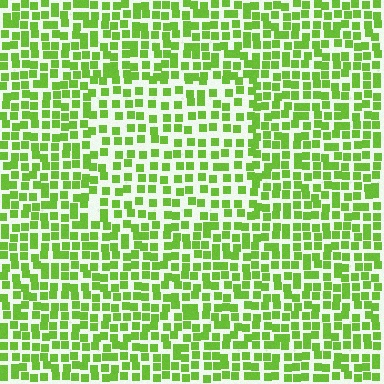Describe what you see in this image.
The image contains small lime elements arranged at two different densities. A rectangle-shaped region is visible where the elements are less densely packed than the surrounding area.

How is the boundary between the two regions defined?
The boundary is defined by a change in element density (approximately 1.5x ratio). All elements are the same color, size, and shape.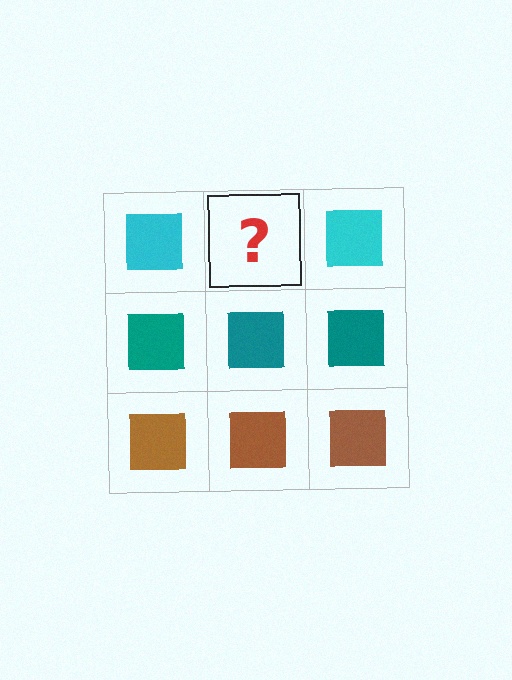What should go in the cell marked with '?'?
The missing cell should contain a cyan square.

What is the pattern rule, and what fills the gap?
The rule is that each row has a consistent color. The gap should be filled with a cyan square.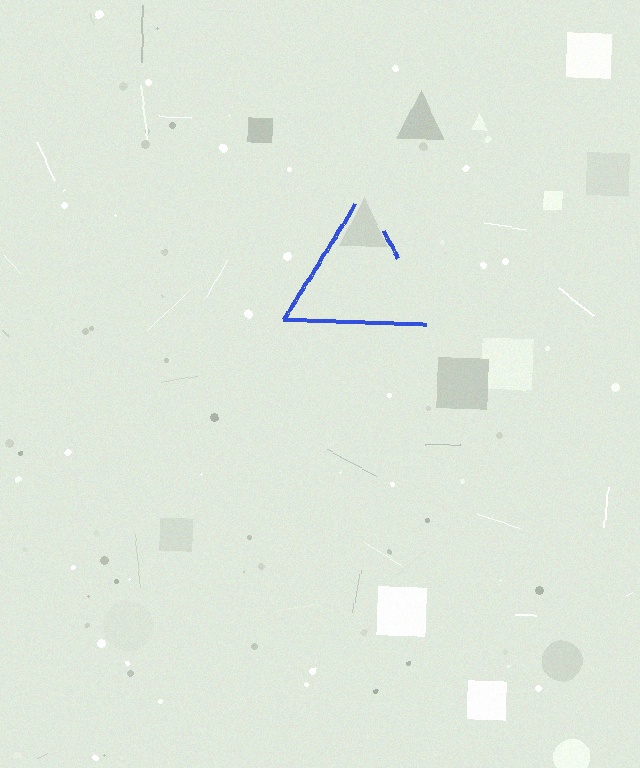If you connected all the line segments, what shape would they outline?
They would outline a triangle.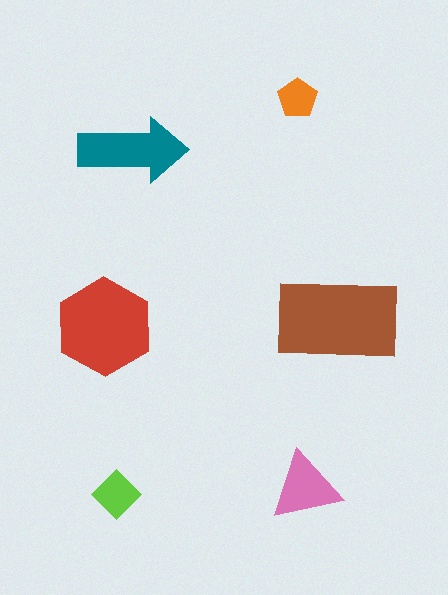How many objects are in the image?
There are 6 objects in the image.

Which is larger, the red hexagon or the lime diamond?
The red hexagon.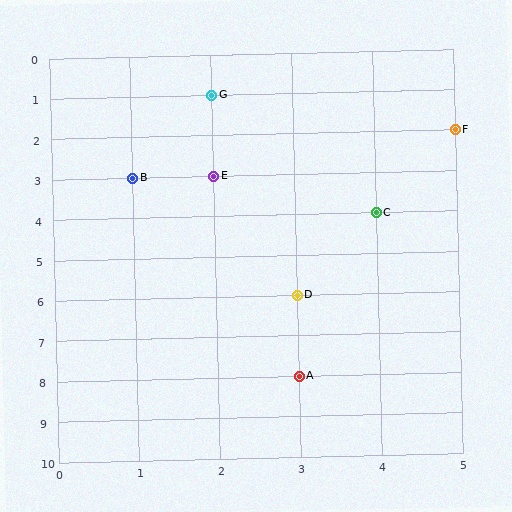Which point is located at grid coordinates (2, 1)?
Point G is at (2, 1).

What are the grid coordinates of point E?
Point E is at grid coordinates (2, 3).